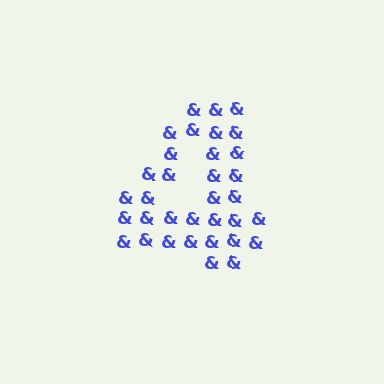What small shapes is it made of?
It is made of small ampersands.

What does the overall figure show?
The overall figure shows the digit 4.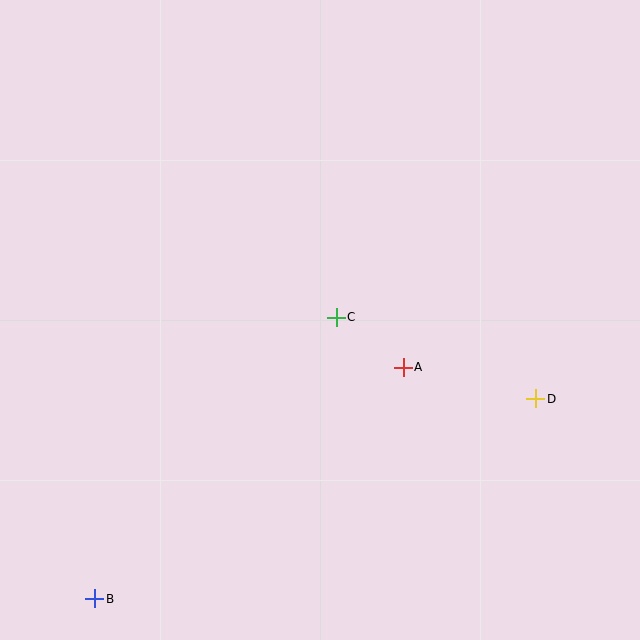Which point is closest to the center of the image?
Point C at (336, 317) is closest to the center.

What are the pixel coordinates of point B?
Point B is at (95, 599).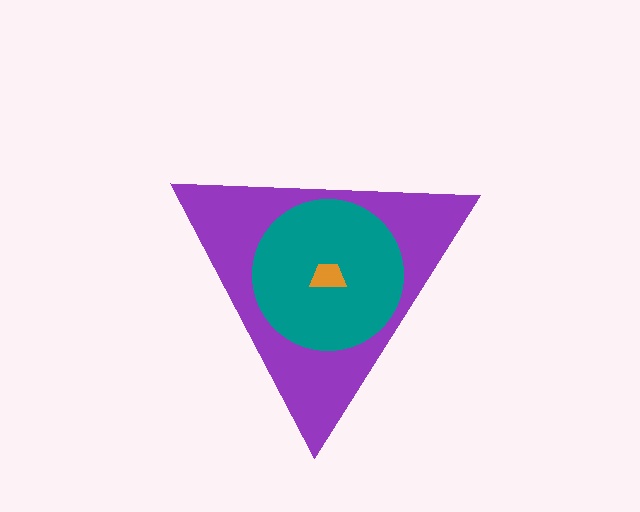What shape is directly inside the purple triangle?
The teal circle.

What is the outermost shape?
The purple triangle.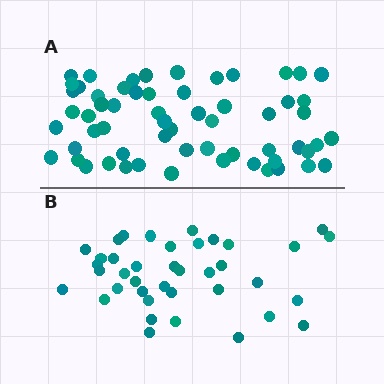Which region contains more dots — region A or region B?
Region A (the top region) has more dots.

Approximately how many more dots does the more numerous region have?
Region A has approximately 20 more dots than region B.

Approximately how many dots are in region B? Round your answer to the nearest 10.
About 40 dots. (The exact count is 39, which rounds to 40.)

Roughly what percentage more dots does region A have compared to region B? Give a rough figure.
About 55% more.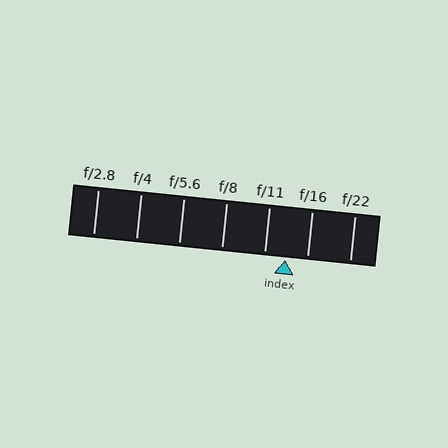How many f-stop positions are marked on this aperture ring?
There are 7 f-stop positions marked.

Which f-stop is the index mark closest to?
The index mark is closest to f/11.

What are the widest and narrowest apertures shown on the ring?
The widest aperture shown is f/2.8 and the narrowest is f/22.